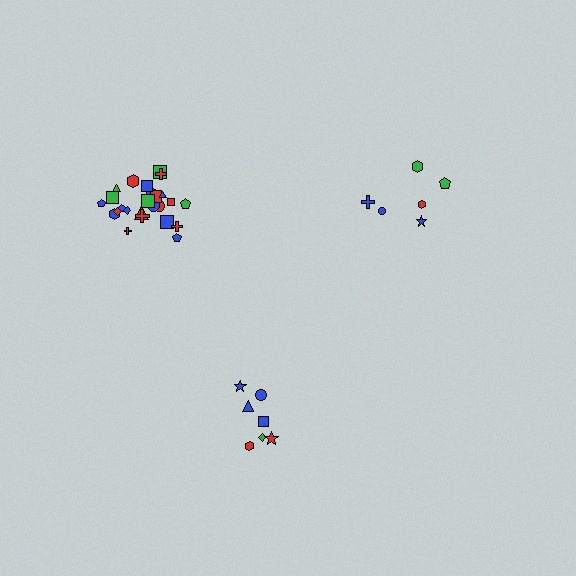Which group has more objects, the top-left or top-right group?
The top-left group.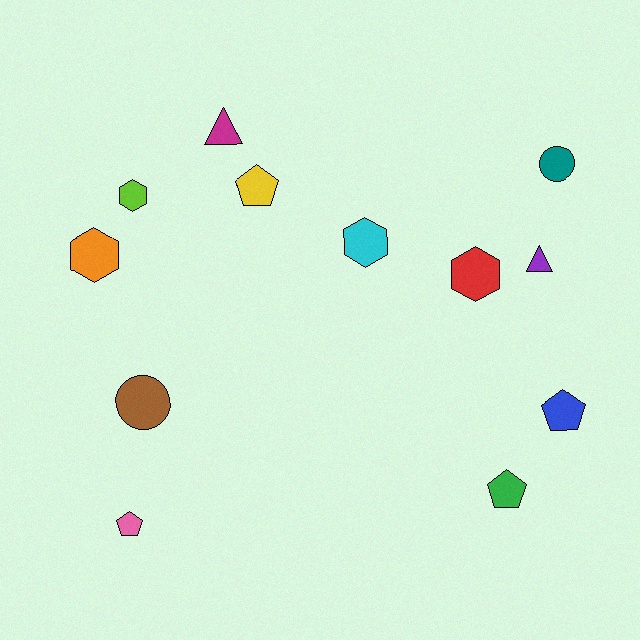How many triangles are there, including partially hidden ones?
There are 2 triangles.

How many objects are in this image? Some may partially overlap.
There are 12 objects.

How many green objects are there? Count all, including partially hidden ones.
There is 1 green object.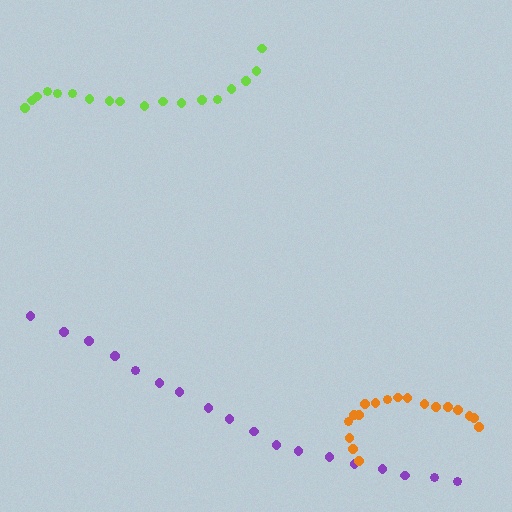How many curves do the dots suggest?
There are 3 distinct paths.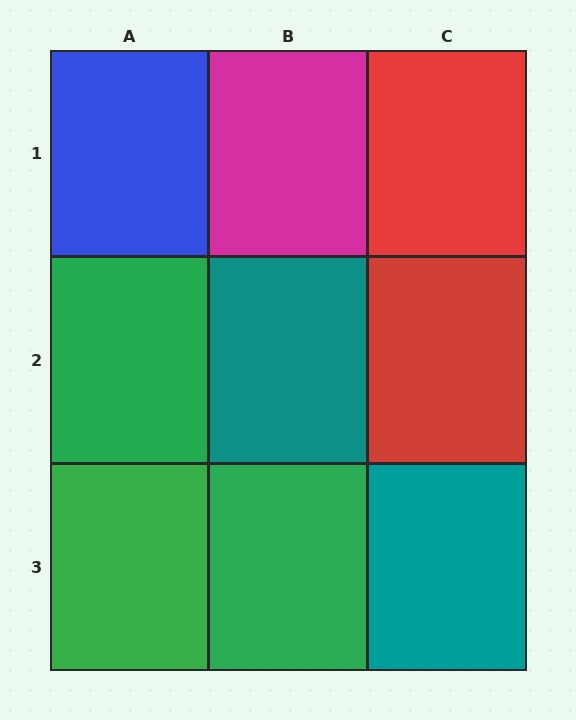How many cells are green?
3 cells are green.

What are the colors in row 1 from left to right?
Blue, magenta, red.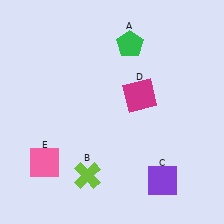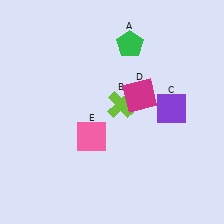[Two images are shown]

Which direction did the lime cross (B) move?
The lime cross (B) moved up.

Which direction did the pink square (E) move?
The pink square (E) moved right.